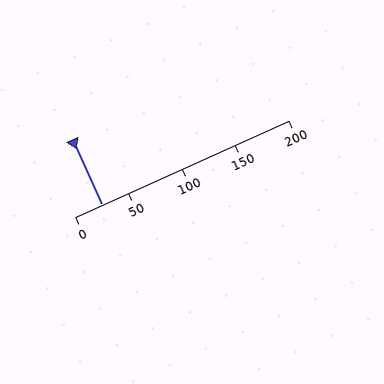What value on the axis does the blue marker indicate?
The marker indicates approximately 25.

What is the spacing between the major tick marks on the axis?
The major ticks are spaced 50 apart.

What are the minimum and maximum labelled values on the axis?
The axis runs from 0 to 200.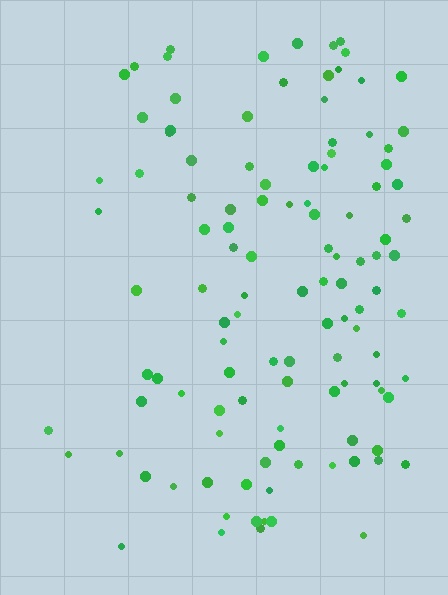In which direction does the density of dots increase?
From left to right, with the right side densest.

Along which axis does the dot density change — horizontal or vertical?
Horizontal.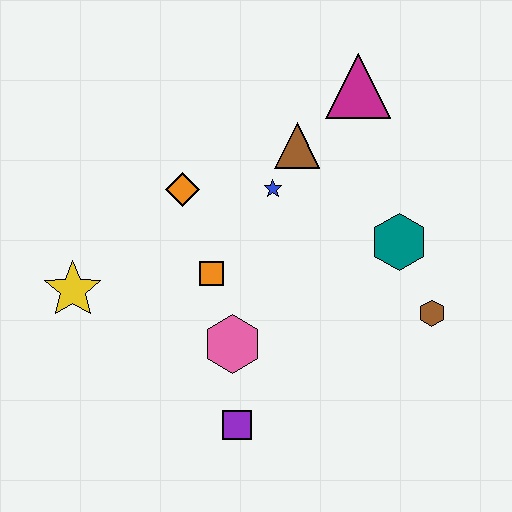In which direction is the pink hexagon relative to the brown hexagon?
The pink hexagon is to the left of the brown hexagon.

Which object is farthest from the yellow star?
The brown hexagon is farthest from the yellow star.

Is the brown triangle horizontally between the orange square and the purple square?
No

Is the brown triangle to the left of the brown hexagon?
Yes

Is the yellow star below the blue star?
Yes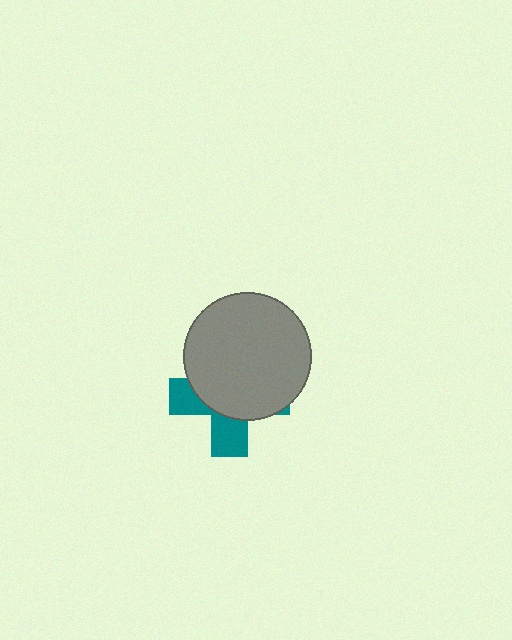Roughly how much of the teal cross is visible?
A small part of it is visible (roughly 34%).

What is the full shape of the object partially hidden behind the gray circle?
The partially hidden object is a teal cross.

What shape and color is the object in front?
The object in front is a gray circle.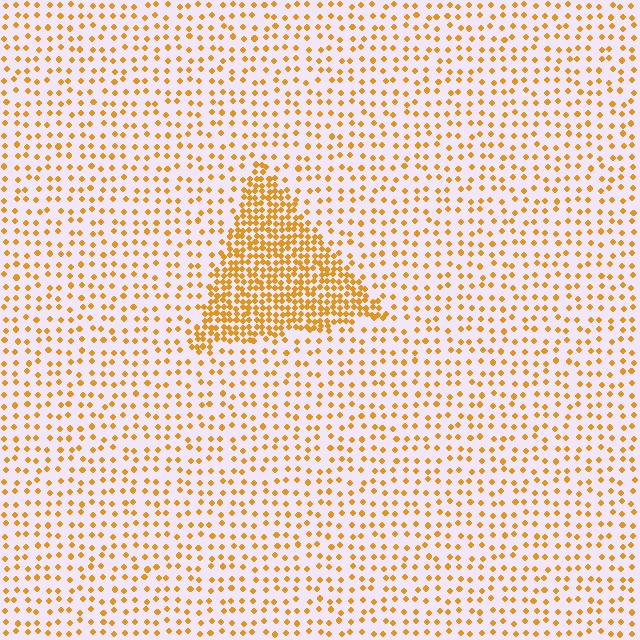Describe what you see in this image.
The image contains small orange elements arranged at two different densities. A triangle-shaped region is visible where the elements are more densely packed than the surrounding area.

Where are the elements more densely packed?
The elements are more densely packed inside the triangle boundary.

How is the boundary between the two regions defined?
The boundary is defined by a change in element density (approximately 2.8x ratio). All elements are the same color, size, and shape.